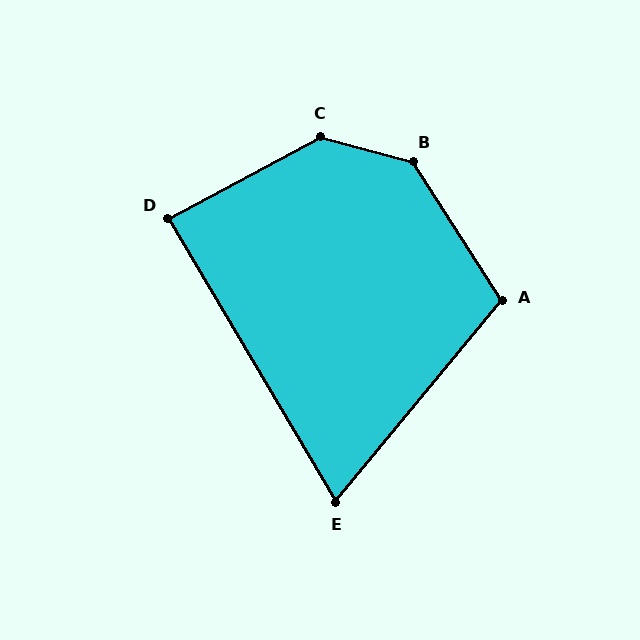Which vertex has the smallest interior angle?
E, at approximately 70 degrees.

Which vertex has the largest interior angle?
B, at approximately 138 degrees.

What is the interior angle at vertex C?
Approximately 137 degrees (obtuse).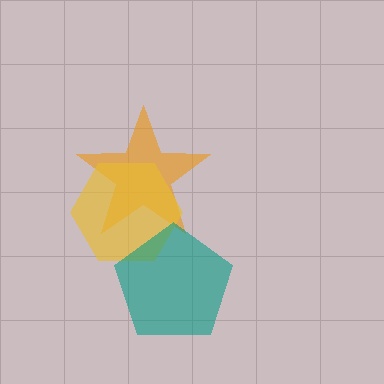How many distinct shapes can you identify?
There are 3 distinct shapes: an orange star, a yellow hexagon, a teal pentagon.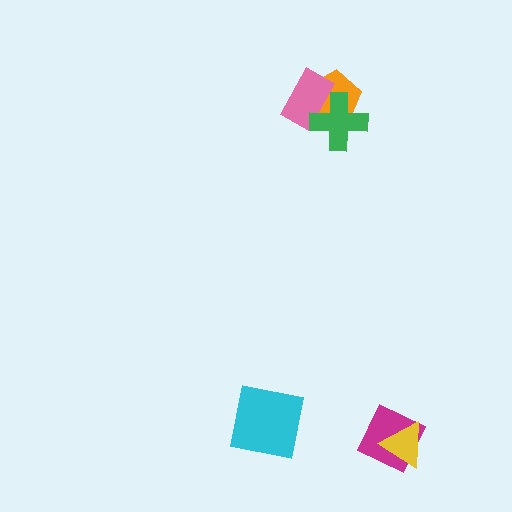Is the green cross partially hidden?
No, no other shape covers it.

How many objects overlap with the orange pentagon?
2 objects overlap with the orange pentagon.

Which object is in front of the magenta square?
The yellow triangle is in front of the magenta square.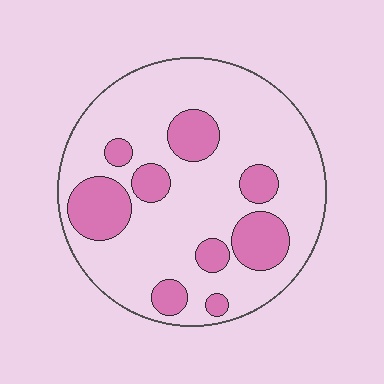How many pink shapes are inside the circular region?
9.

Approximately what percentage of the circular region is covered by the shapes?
Approximately 25%.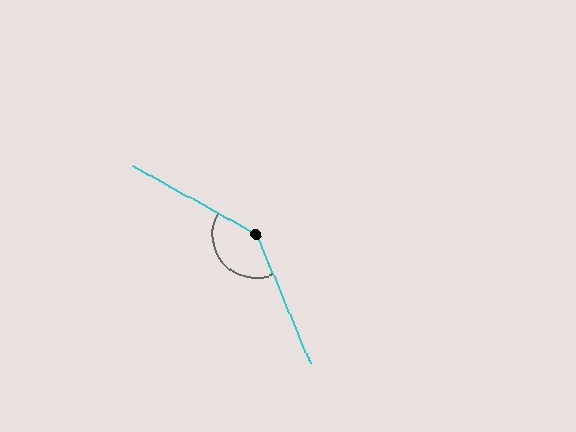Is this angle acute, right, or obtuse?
It is obtuse.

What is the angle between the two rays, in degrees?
Approximately 142 degrees.